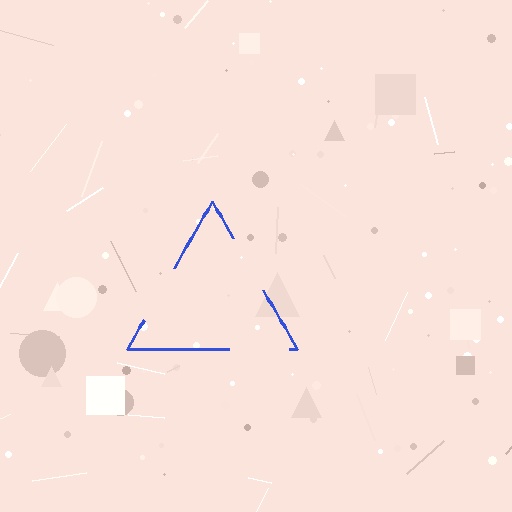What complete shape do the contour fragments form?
The contour fragments form a triangle.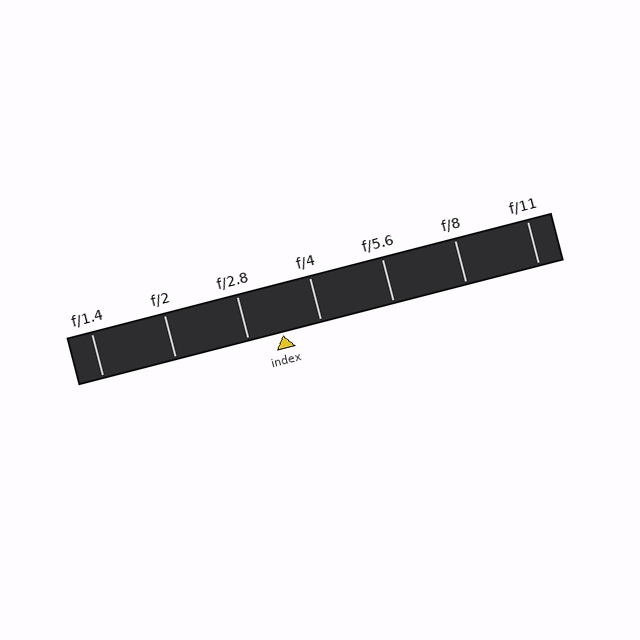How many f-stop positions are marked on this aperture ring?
There are 7 f-stop positions marked.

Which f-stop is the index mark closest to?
The index mark is closest to f/2.8.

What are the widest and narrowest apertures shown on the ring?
The widest aperture shown is f/1.4 and the narrowest is f/11.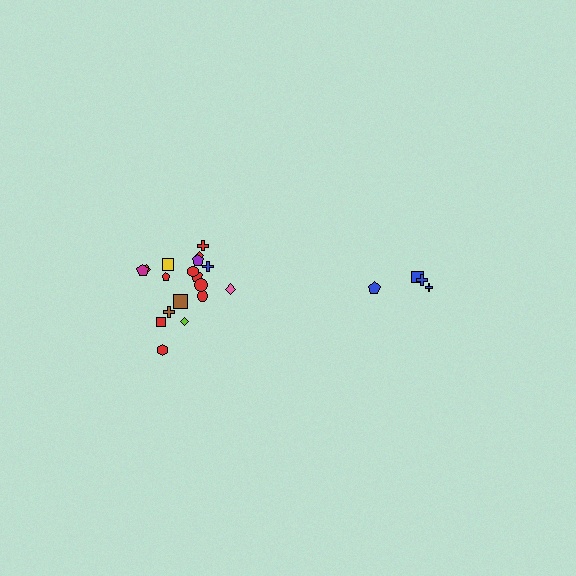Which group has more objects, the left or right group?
The left group.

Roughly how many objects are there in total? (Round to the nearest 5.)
Roughly 20 objects in total.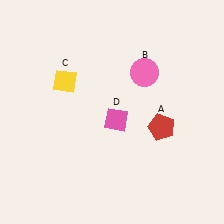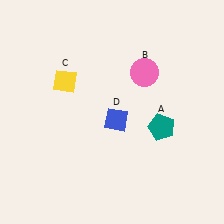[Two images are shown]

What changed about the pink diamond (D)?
In Image 1, D is pink. In Image 2, it changed to blue.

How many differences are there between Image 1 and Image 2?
There are 2 differences between the two images.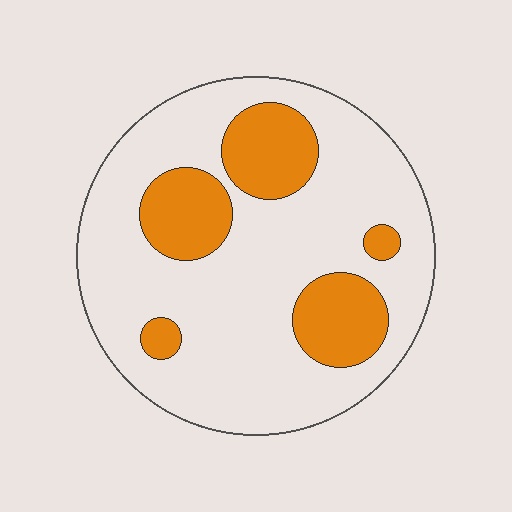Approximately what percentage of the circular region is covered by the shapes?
Approximately 25%.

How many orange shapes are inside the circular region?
5.